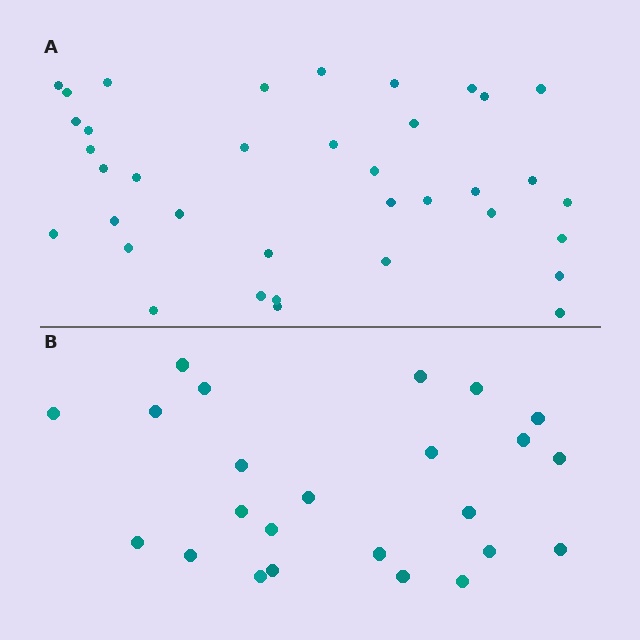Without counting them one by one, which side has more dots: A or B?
Region A (the top region) has more dots.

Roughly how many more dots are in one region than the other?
Region A has approximately 15 more dots than region B.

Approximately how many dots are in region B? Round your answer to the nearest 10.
About 20 dots. (The exact count is 24, which rounds to 20.)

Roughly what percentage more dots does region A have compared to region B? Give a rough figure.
About 55% more.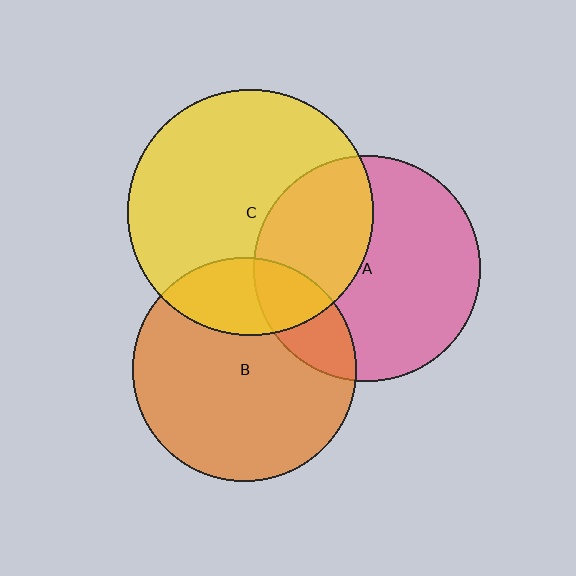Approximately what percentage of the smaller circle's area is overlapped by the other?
Approximately 20%.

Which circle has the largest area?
Circle C (yellow).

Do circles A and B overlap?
Yes.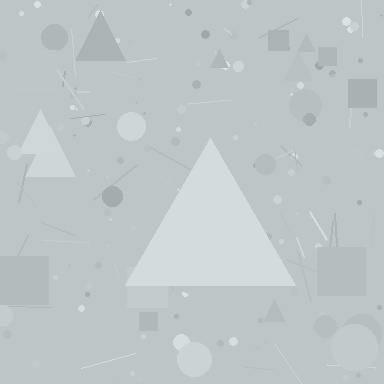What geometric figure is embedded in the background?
A triangle is embedded in the background.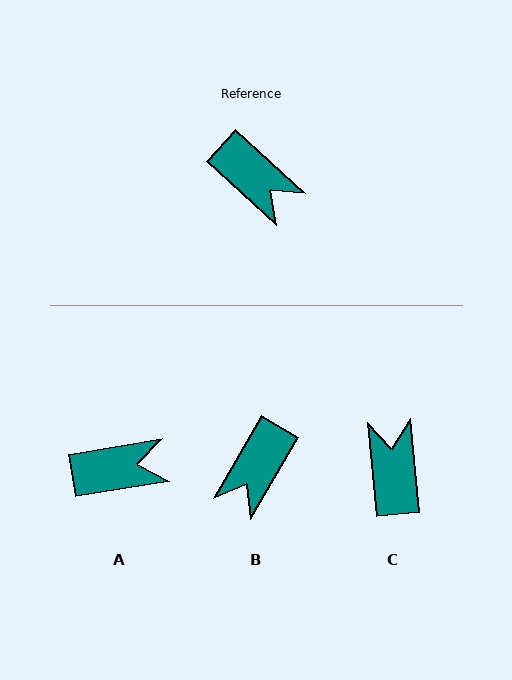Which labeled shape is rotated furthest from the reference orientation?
C, about 138 degrees away.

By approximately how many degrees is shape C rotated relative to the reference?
Approximately 138 degrees counter-clockwise.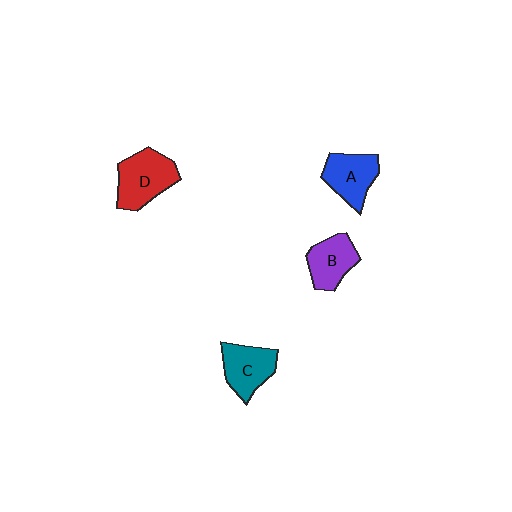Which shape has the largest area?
Shape D (red).